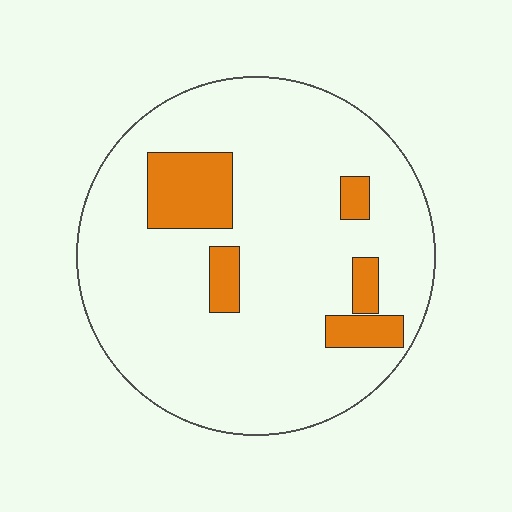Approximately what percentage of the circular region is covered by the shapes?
Approximately 15%.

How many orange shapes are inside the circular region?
5.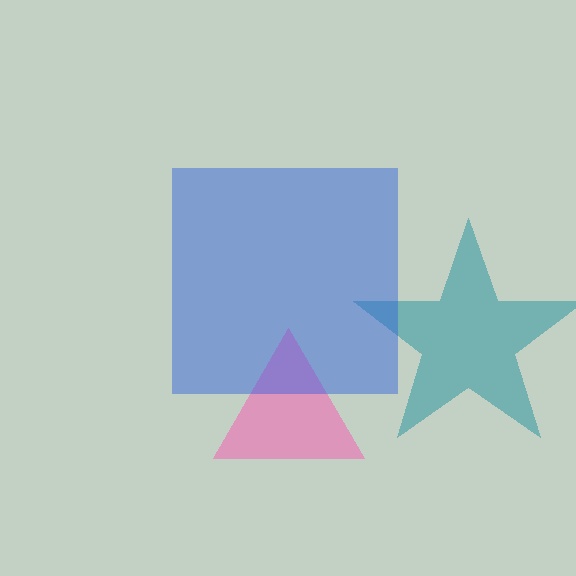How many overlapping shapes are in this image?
There are 3 overlapping shapes in the image.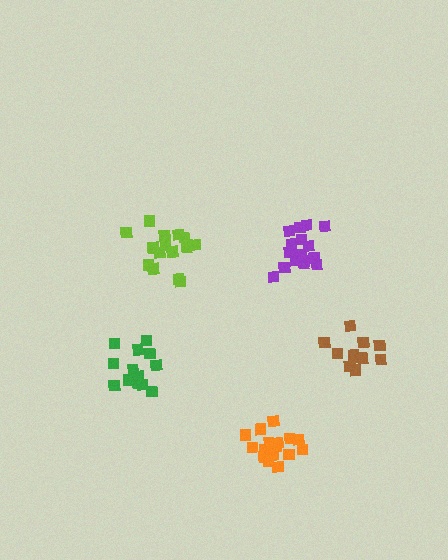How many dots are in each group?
Group 1: 14 dots, Group 2: 16 dots, Group 3: 11 dots, Group 4: 17 dots, Group 5: 17 dots (75 total).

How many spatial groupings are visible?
There are 5 spatial groupings.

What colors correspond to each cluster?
The clusters are colored: green, purple, brown, lime, orange.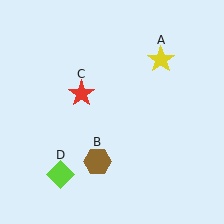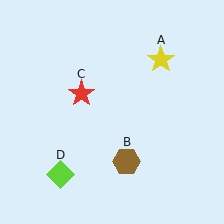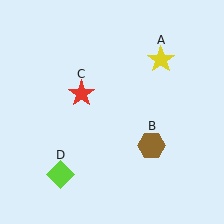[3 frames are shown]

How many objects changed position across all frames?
1 object changed position: brown hexagon (object B).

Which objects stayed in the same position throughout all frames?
Yellow star (object A) and red star (object C) and lime diamond (object D) remained stationary.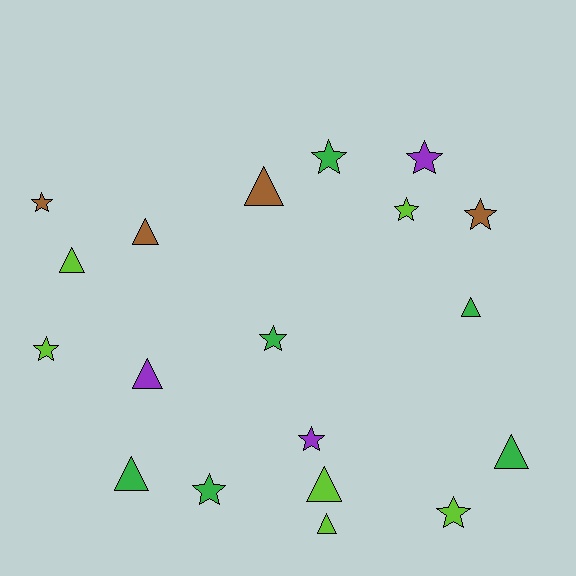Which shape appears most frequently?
Star, with 10 objects.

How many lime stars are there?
There are 3 lime stars.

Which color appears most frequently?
Lime, with 6 objects.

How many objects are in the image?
There are 19 objects.